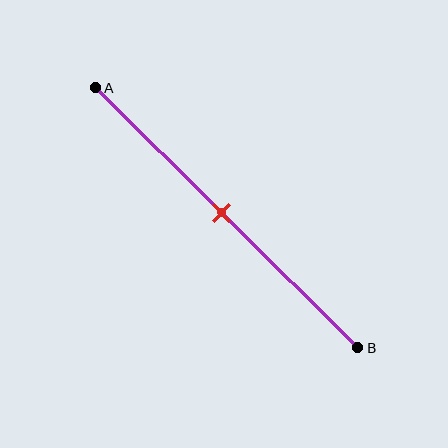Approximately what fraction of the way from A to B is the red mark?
The red mark is approximately 50% of the way from A to B.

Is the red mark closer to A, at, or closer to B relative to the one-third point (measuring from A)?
The red mark is closer to point B than the one-third point of segment AB.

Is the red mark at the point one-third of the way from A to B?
No, the mark is at about 50% from A, not at the 33% one-third point.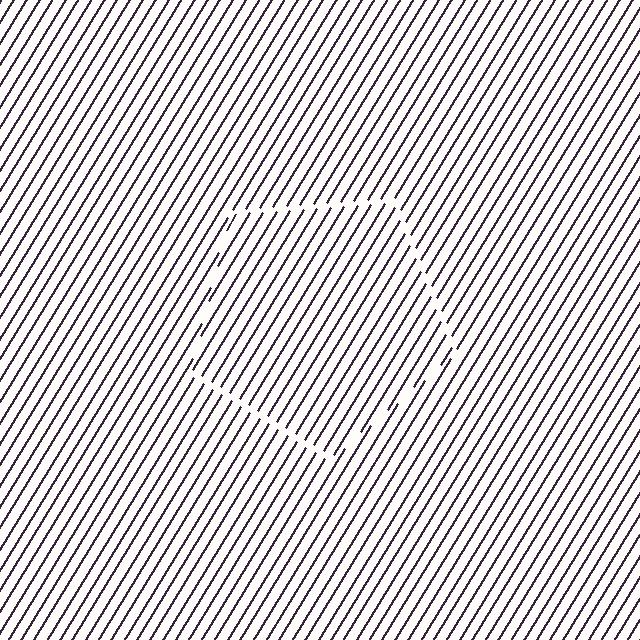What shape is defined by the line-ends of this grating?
An illusory pentagon. The interior of the shape contains the same grating, shifted by half a period — the contour is defined by the phase discontinuity where line-ends from the inner and outer gratings abut.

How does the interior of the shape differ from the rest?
The interior of the shape contains the same grating, shifted by half a period — the contour is defined by the phase discontinuity where line-ends from the inner and outer gratings abut.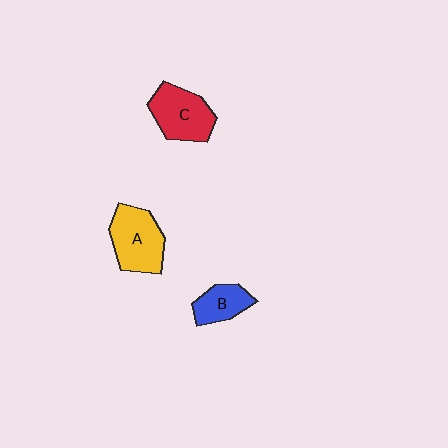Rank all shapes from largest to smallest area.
From largest to smallest: A (yellow), C (red), B (blue).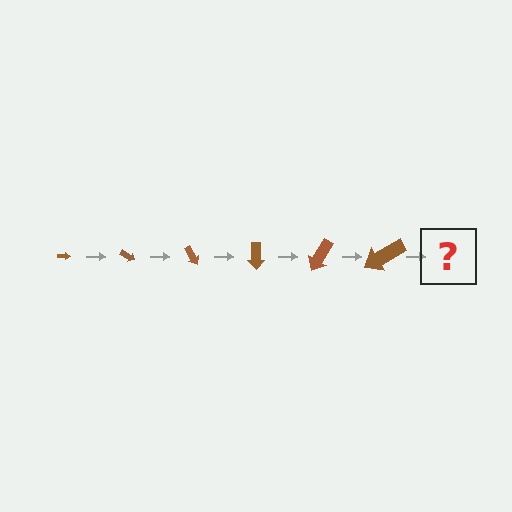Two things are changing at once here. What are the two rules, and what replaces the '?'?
The two rules are that the arrow grows larger each step and it rotates 30 degrees each step. The '?' should be an arrow, larger than the previous one and rotated 180 degrees from the start.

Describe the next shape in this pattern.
It should be an arrow, larger than the previous one and rotated 180 degrees from the start.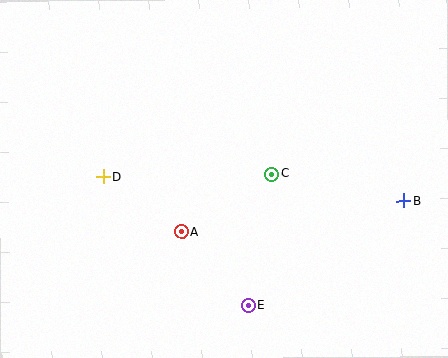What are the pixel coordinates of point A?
Point A is at (182, 232).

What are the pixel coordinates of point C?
Point C is at (271, 174).